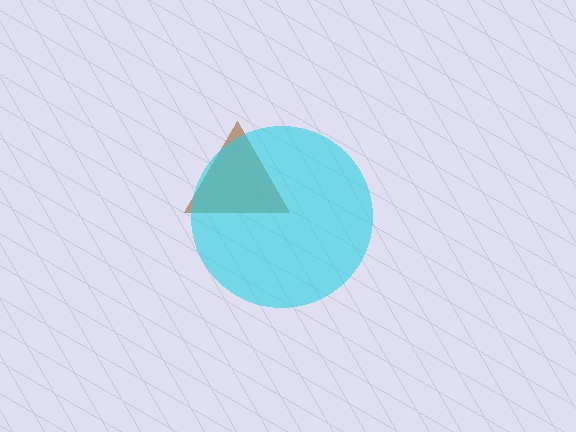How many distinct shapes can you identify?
There are 2 distinct shapes: a brown triangle, a cyan circle.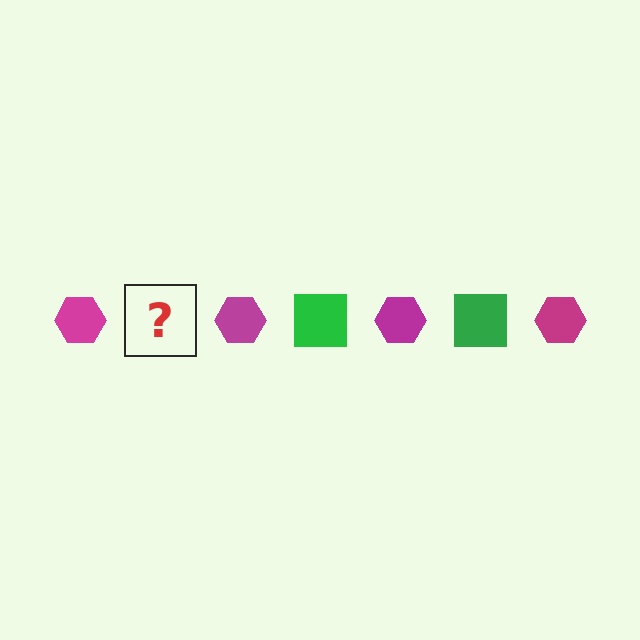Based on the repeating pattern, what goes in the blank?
The blank should be a green square.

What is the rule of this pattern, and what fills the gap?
The rule is that the pattern alternates between magenta hexagon and green square. The gap should be filled with a green square.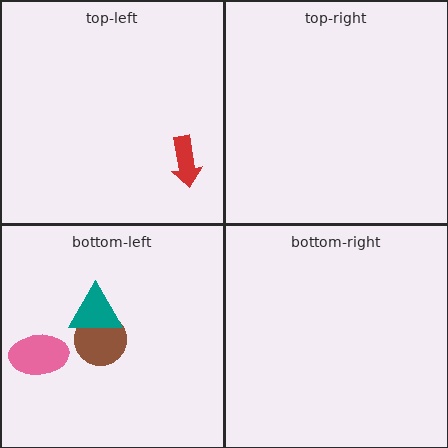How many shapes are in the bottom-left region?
3.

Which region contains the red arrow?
The top-left region.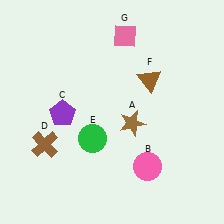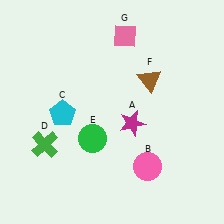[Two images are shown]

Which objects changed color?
A changed from brown to magenta. C changed from purple to cyan. D changed from brown to green.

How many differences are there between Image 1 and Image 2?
There are 3 differences between the two images.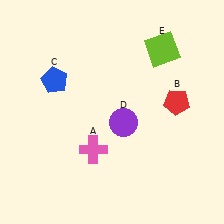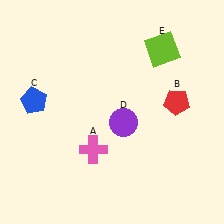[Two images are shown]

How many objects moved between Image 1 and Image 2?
1 object moved between the two images.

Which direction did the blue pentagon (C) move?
The blue pentagon (C) moved left.